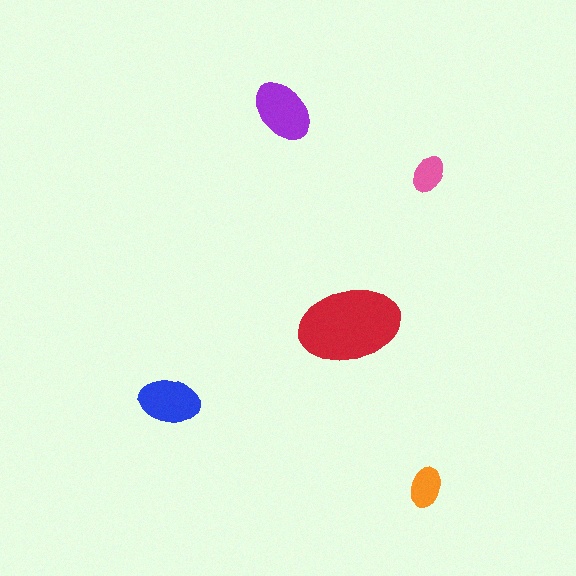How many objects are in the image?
There are 5 objects in the image.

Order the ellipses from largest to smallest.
the red one, the purple one, the blue one, the orange one, the pink one.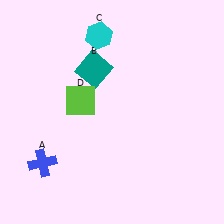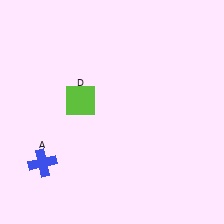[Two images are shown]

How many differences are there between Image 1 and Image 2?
There are 2 differences between the two images.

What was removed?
The cyan hexagon (C), the teal square (B) were removed in Image 2.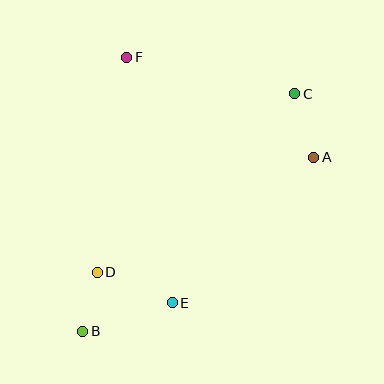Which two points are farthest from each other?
Points B and C are farthest from each other.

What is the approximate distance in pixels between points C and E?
The distance between C and E is approximately 242 pixels.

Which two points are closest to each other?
Points B and D are closest to each other.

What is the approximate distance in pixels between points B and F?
The distance between B and F is approximately 277 pixels.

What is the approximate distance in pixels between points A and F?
The distance between A and F is approximately 212 pixels.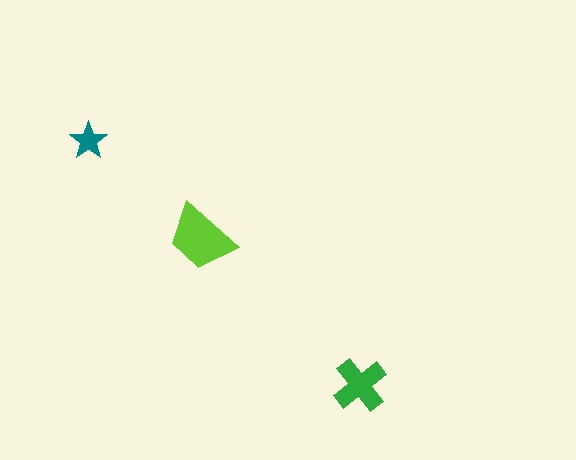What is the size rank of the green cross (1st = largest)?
2nd.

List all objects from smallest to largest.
The teal star, the green cross, the lime trapezoid.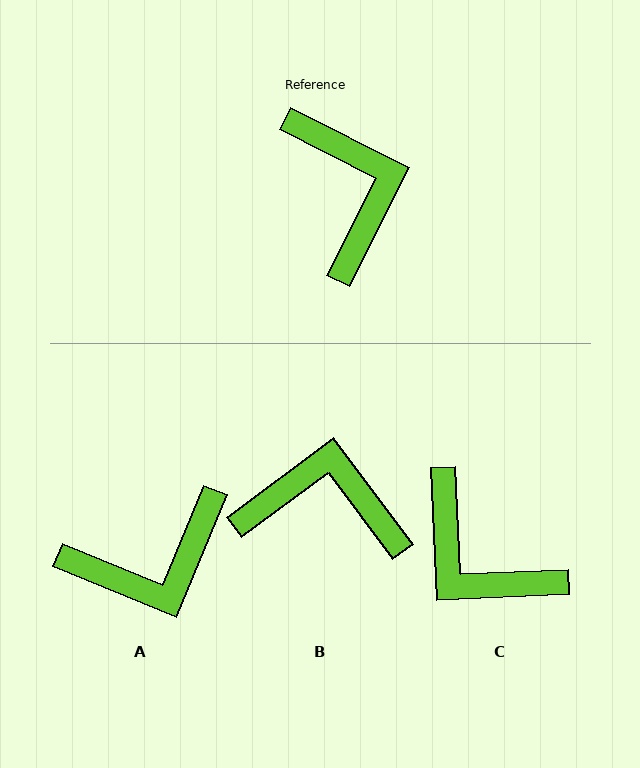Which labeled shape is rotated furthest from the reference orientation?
C, about 151 degrees away.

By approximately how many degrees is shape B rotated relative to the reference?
Approximately 64 degrees counter-clockwise.